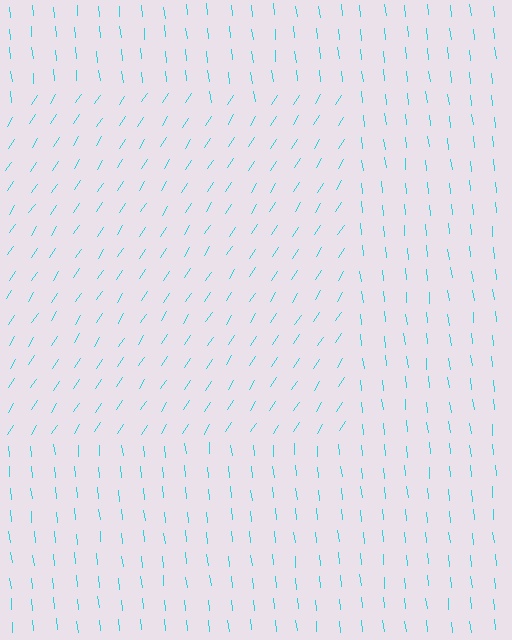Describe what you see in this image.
The image is filled with small cyan line segments. A rectangle region in the image has lines oriented differently from the surrounding lines, creating a visible texture boundary.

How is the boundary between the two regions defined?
The boundary is defined purely by a change in line orientation (approximately 39 degrees difference). All lines are the same color and thickness.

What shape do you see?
I see a rectangle.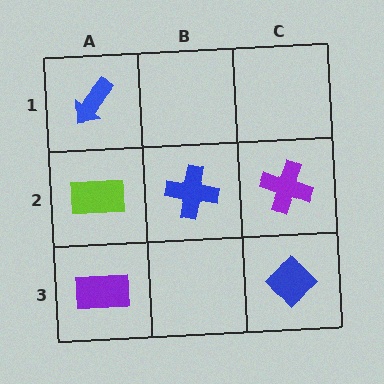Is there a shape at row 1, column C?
No, that cell is empty.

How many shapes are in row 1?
1 shape.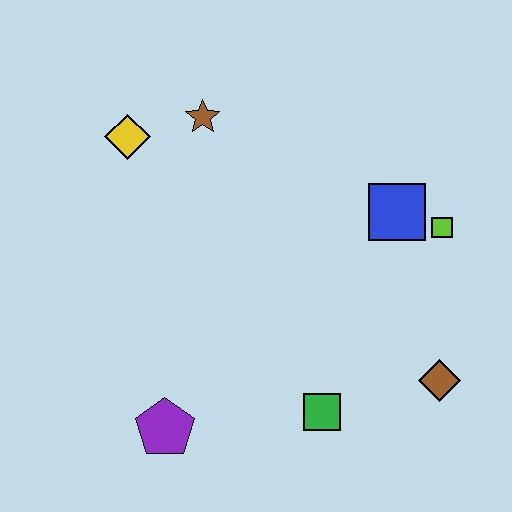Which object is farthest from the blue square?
The purple pentagon is farthest from the blue square.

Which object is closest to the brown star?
The yellow diamond is closest to the brown star.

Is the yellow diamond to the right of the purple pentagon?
No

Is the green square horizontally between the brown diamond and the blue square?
No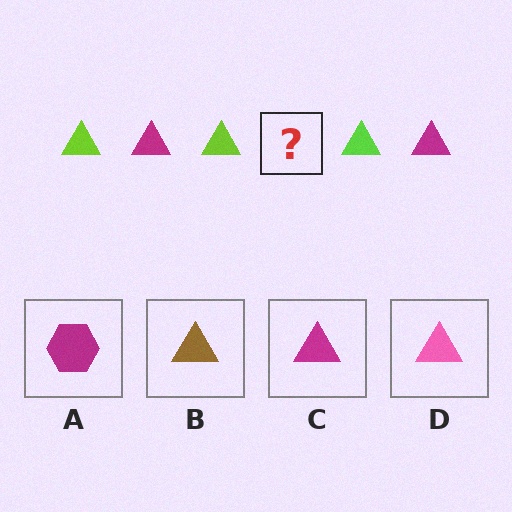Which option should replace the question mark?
Option C.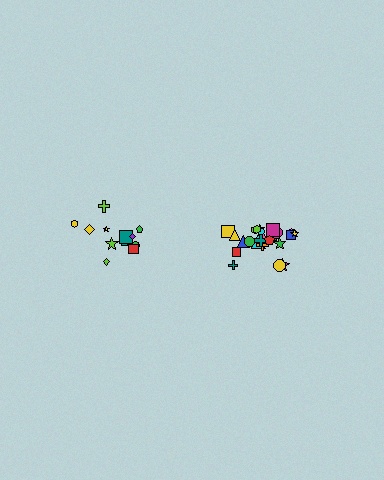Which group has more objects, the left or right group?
The right group.